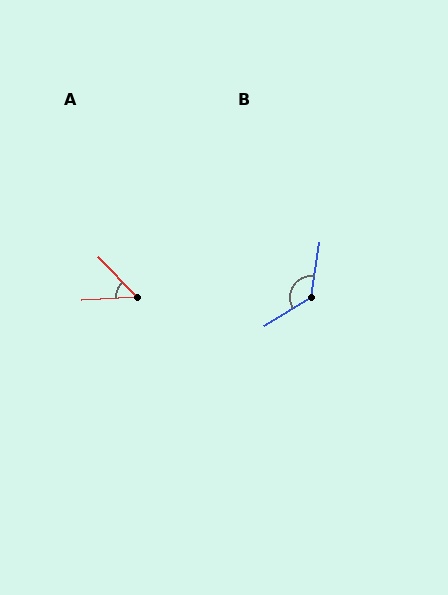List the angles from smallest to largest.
A (49°), B (130°).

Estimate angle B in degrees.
Approximately 130 degrees.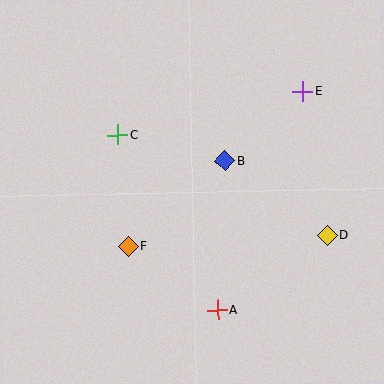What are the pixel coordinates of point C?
Point C is at (118, 135).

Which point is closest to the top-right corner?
Point E is closest to the top-right corner.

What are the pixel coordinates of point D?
Point D is at (327, 235).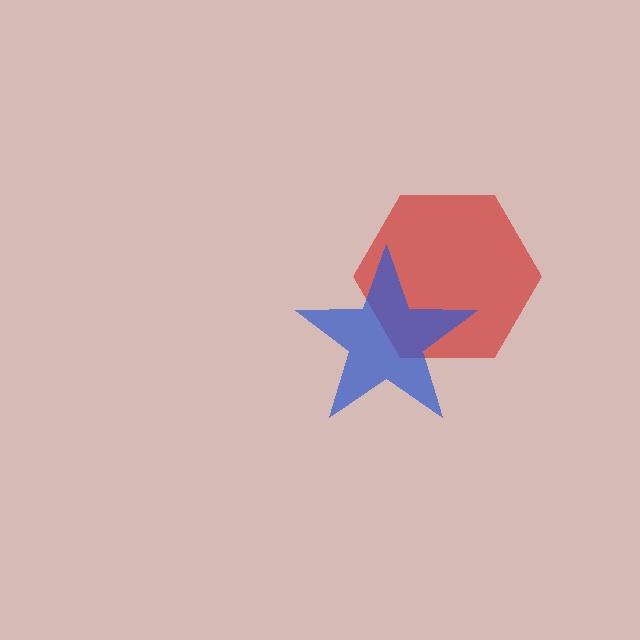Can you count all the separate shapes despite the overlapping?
Yes, there are 2 separate shapes.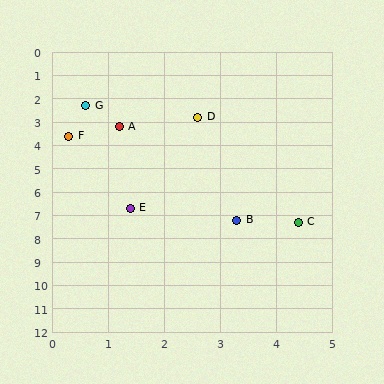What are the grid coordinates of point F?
Point F is at approximately (0.3, 3.6).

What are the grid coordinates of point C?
Point C is at approximately (4.4, 7.3).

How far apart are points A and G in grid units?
Points A and G are about 1.1 grid units apart.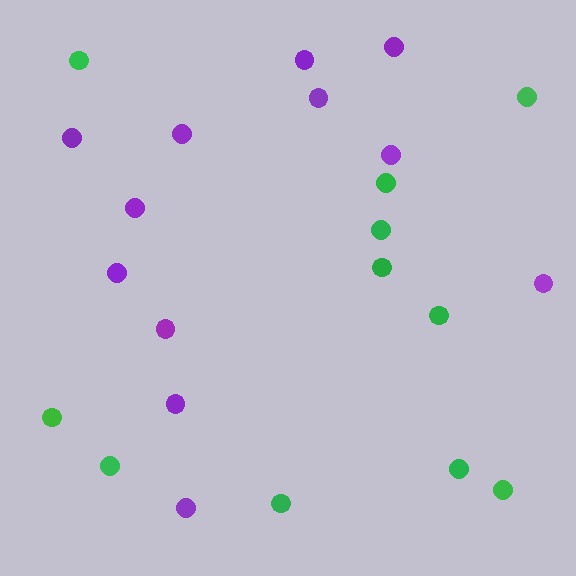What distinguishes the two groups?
There are 2 groups: one group of green circles (11) and one group of purple circles (12).